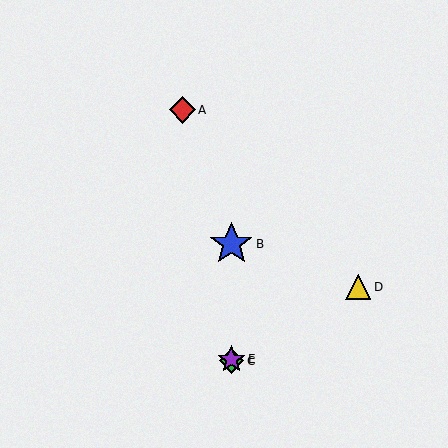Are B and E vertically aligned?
Yes, both are at x≈231.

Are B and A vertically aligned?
No, B is at x≈231 and A is at x≈182.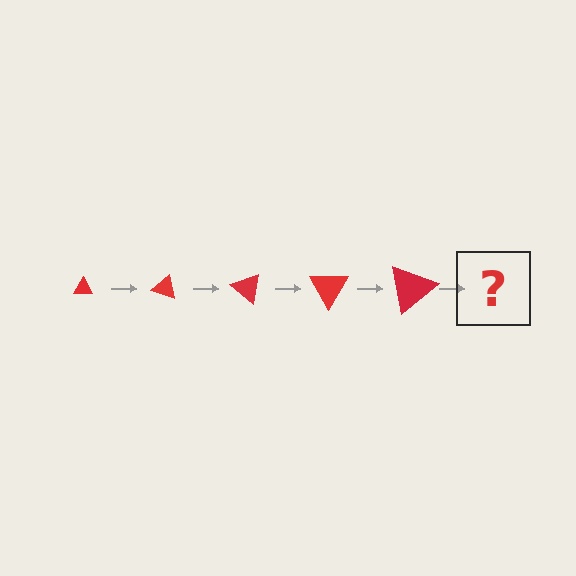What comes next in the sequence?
The next element should be a triangle, larger than the previous one and rotated 100 degrees from the start.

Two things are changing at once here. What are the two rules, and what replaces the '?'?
The two rules are that the triangle grows larger each step and it rotates 20 degrees each step. The '?' should be a triangle, larger than the previous one and rotated 100 degrees from the start.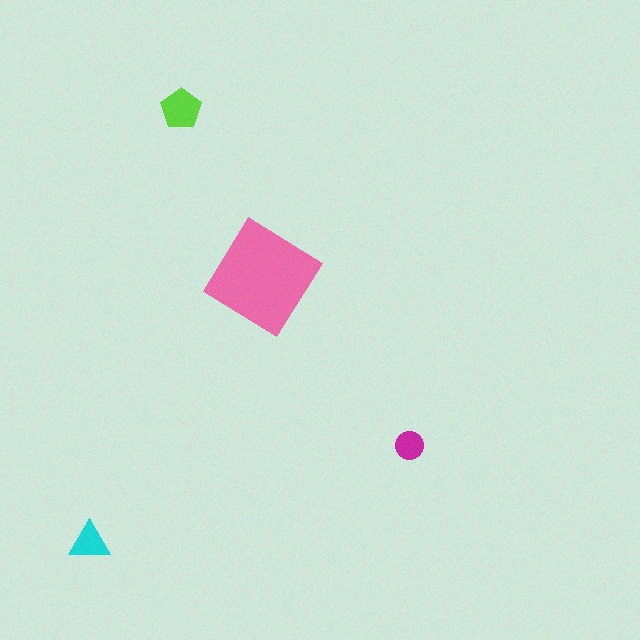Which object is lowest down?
The cyan triangle is bottommost.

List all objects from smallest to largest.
The magenta circle, the cyan triangle, the lime pentagon, the pink diamond.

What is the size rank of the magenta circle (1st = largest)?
4th.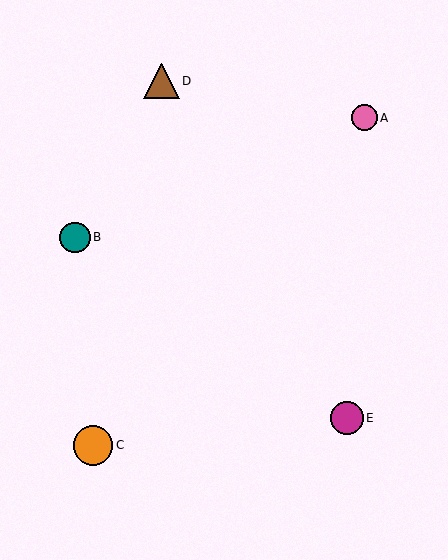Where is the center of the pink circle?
The center of the pink circle is at (364, 118).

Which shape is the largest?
The orange circle (labeled C) is the largest.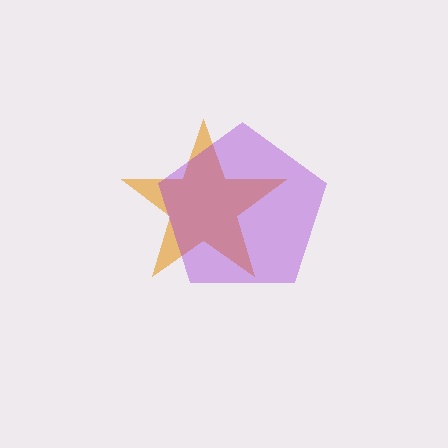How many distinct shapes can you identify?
There are 2 distinct shapes: an orange star, a purple pentagon.